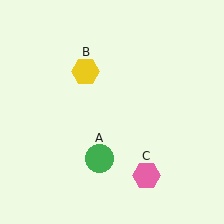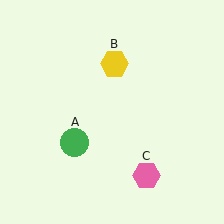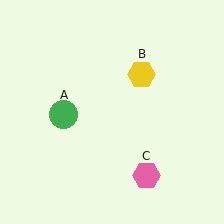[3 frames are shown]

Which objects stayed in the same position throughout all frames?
Pink hexagon (object C) remained stationary.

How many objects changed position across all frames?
2 objects changed position: green circle (object A), yellow hexagon (object B).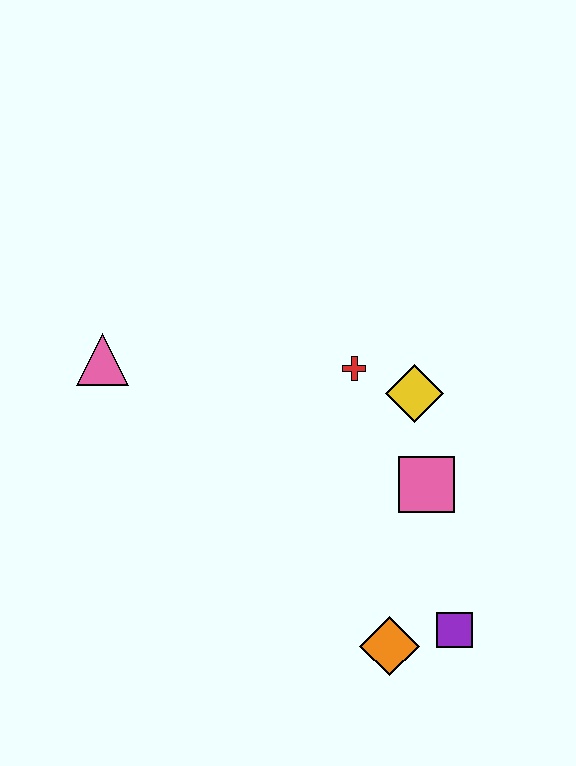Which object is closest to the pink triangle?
The red cross is closest to the pink triangle.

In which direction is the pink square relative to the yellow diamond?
The pink square is below the yellow diamond.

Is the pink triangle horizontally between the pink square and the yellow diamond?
No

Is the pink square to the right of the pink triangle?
Yes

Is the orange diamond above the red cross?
No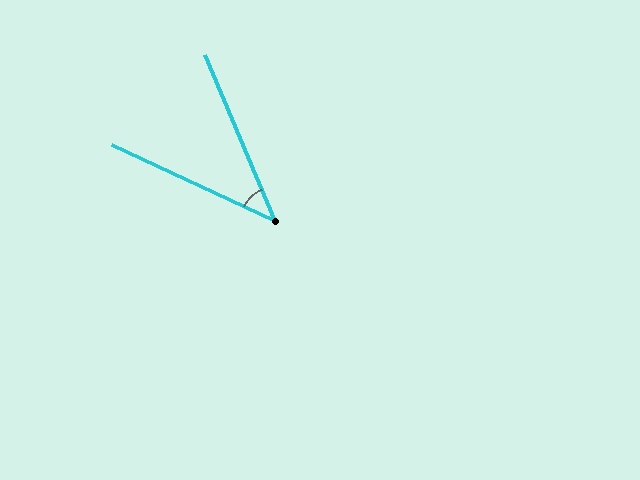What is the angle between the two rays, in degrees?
Approximately 42 degrees.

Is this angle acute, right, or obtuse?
It is acute.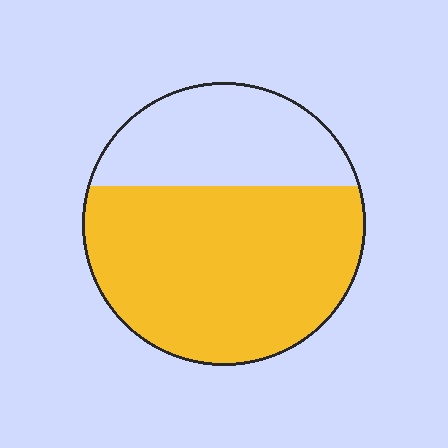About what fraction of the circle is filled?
About two thirds (2/3).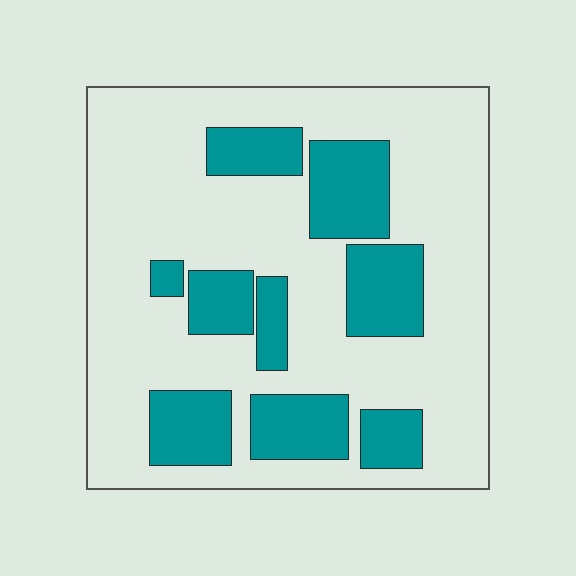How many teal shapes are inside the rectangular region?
9.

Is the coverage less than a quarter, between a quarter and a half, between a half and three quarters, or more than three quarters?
Between a quarter and a half.